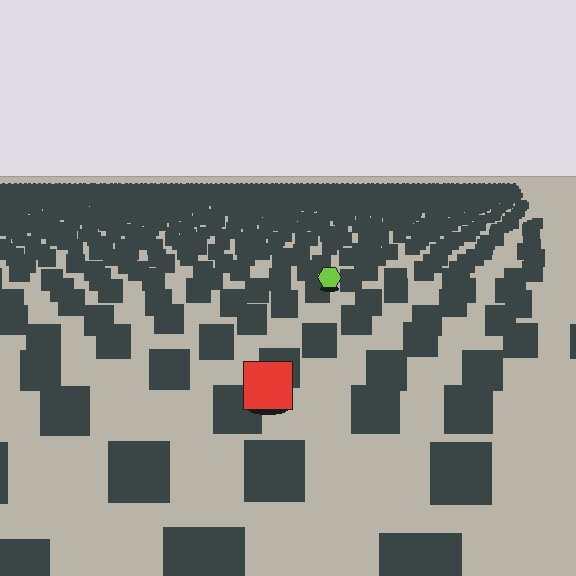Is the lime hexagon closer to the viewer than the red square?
No. The red square is closer — you can tell from the texture gradient: the ground texture is coarser near it.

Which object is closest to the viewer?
The red square is closest. The texture marks near it are larger and more spread out.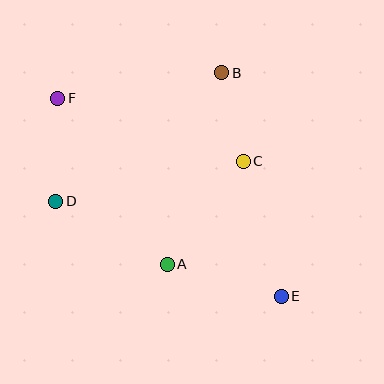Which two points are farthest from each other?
Points E and F are farthest from each other.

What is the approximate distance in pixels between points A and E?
The distance between A and E is approximately 118 pixels.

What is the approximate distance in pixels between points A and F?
The distance between A and F is approximately 199 pixels.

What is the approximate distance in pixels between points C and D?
The distance between C and D is approximately 192 pixels.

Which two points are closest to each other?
Points B and C are closest to each other.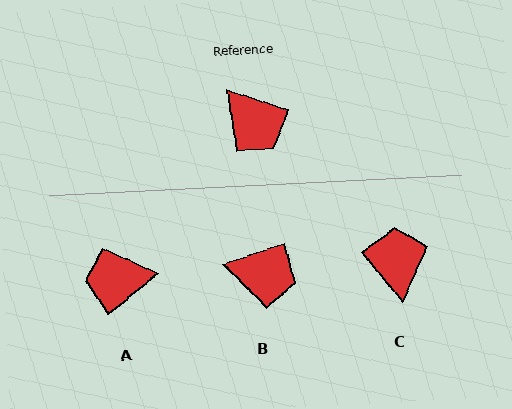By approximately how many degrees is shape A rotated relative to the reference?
Approximately 122 degrees clockwise.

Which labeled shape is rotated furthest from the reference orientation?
C, about 147 degrees away.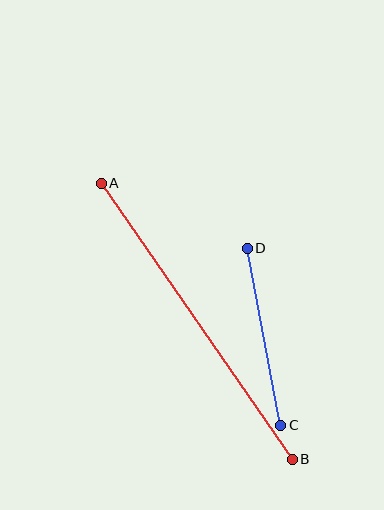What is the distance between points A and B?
The distance is approximately 336 pixels.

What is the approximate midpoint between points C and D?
The midpoint is at approximately (264, 337) pixels.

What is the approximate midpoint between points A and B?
The midpoint is at approximately (197, 321) pixels.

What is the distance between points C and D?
The distance is approximately 180 pixels.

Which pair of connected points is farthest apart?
Points A and B are farthest apart.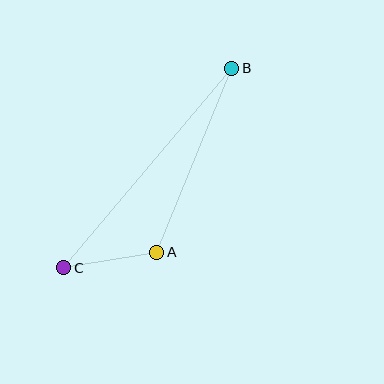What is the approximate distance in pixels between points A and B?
The distance between A and B is approximately 199 pixels.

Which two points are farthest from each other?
Points B and C are farthest from each other.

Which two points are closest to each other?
Points A and C are closest to each other.